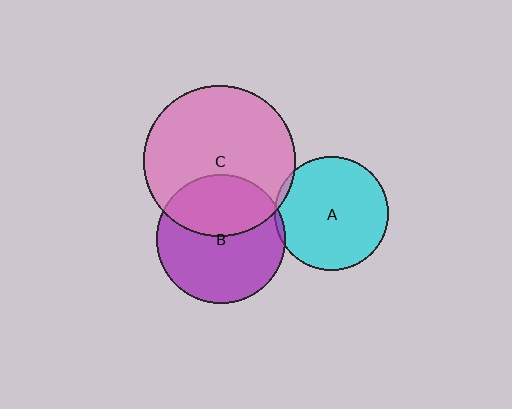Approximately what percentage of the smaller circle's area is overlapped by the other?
Approximately 40%.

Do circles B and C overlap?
Yes.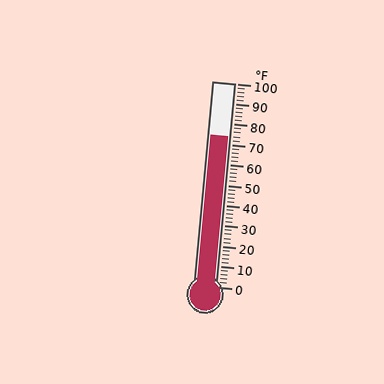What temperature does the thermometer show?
The thermometer shows approximately 74°F.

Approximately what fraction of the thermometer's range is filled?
The thermometer is filled to approximately 75% of its range.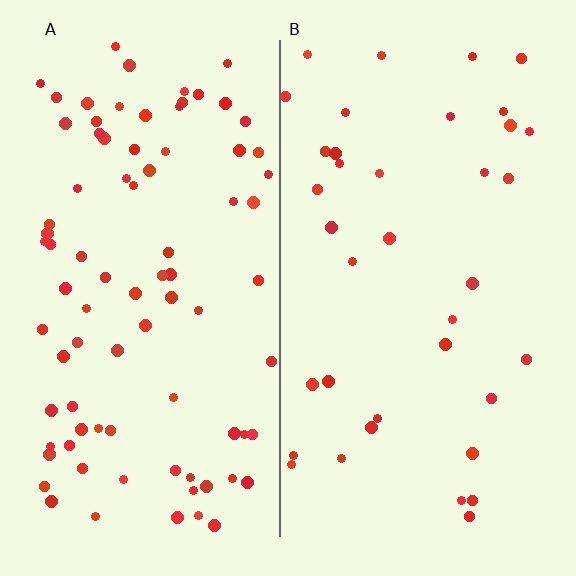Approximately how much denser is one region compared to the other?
Approximately 2.3× — region A over region B.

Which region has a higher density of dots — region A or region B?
A (the left).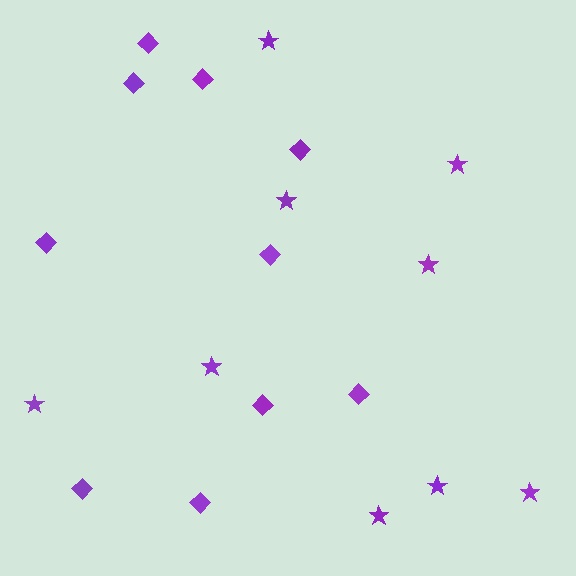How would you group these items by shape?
There are 2 groups: one group of stars (9) and one group of diamonds (10).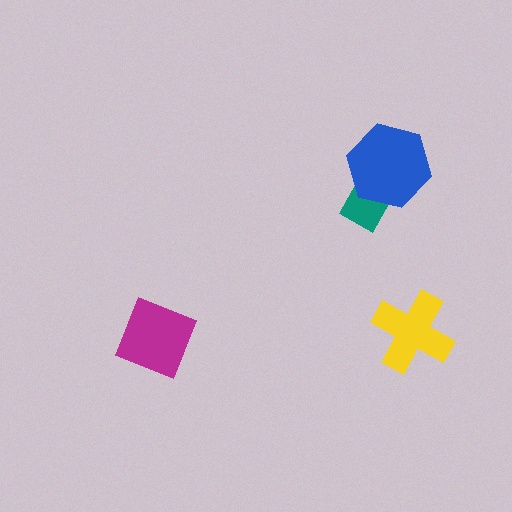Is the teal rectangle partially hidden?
Yes, it is partially covered by another shape.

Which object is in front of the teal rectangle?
The blue hexagon is in front of the teal rectangle.